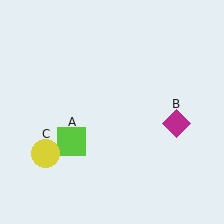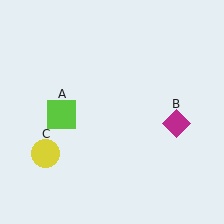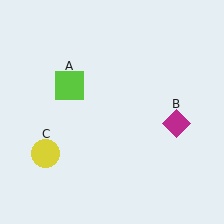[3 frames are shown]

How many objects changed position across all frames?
1 object changed position: lime square (object A).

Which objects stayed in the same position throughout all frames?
Magenta diamond (object B) and yellow circle (object C) remained stationary.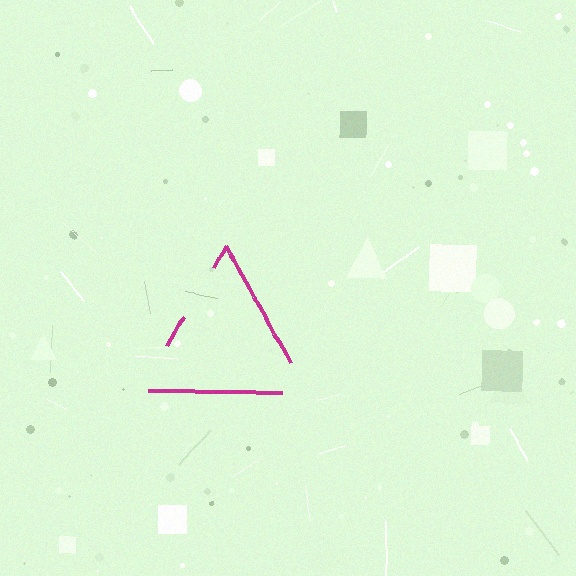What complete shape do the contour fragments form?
The contour fragments form a triangle.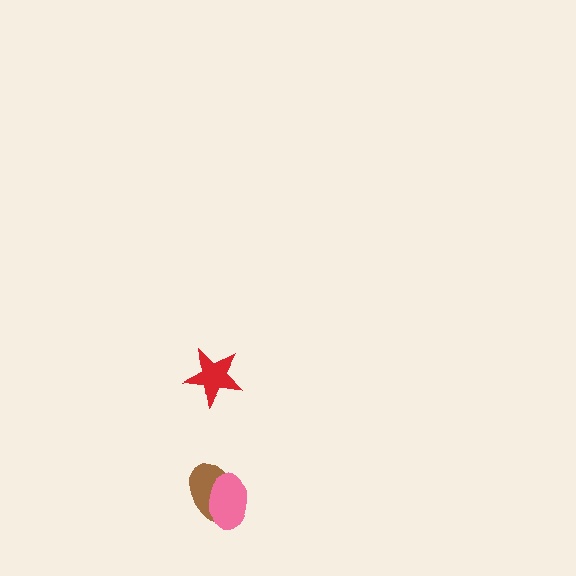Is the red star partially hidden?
No, no other shape covers it.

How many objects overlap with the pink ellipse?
1 object overlaps with the pink ellipse.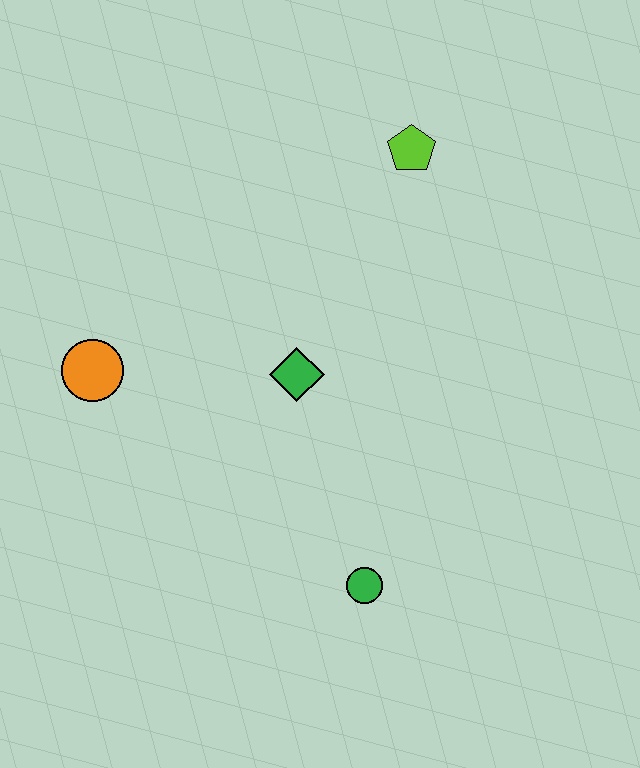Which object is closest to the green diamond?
The orange circle is closest to the green diamond.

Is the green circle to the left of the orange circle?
No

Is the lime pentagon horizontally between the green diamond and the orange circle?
No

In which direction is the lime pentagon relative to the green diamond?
The lime pentagon is above the green diamond.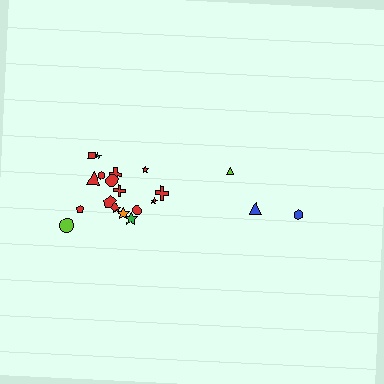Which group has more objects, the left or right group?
The left group.